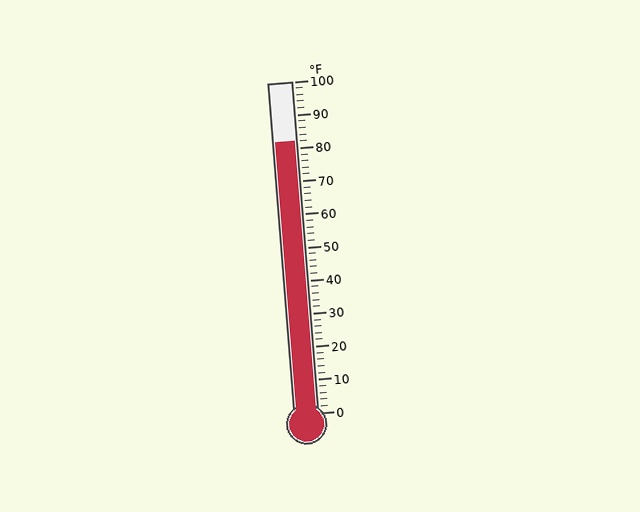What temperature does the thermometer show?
The thermometer shows approximately 82°F.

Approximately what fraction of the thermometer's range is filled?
The thermometer is filled to approximately 80% of its range.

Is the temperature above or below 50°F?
The temperature is above 50°F.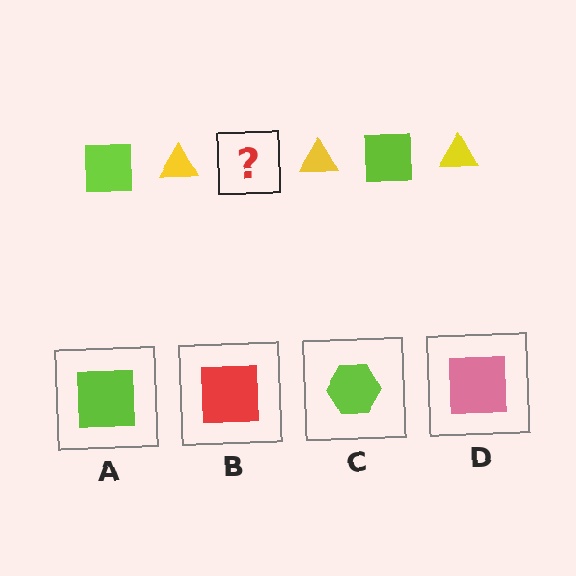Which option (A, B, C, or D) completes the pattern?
A.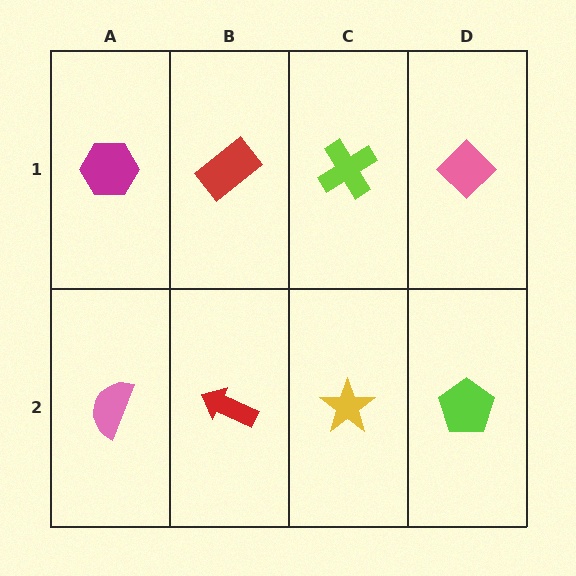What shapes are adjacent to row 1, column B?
A red arrow (row 2, column B), a magenta hexagon (row 1, column A), a lime cross (row 1, column C).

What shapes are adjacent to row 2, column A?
A magenta hexagon (row 1, column A), a red arrow (row 2, column B).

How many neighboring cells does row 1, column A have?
2.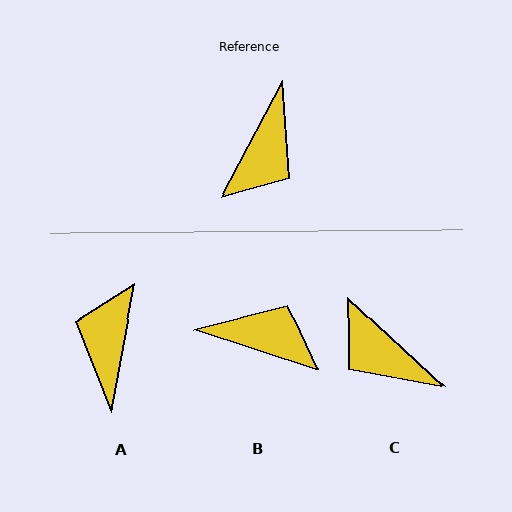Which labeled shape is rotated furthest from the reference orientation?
A, about 163 degrees away.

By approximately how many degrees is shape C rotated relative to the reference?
Approximately 105 degrees clockwise.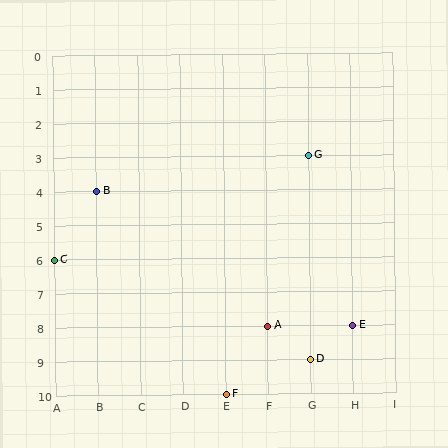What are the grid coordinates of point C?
Point C is at grid coordinates (A, 6).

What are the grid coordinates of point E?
Point E is at grid coordinates (H, 8).